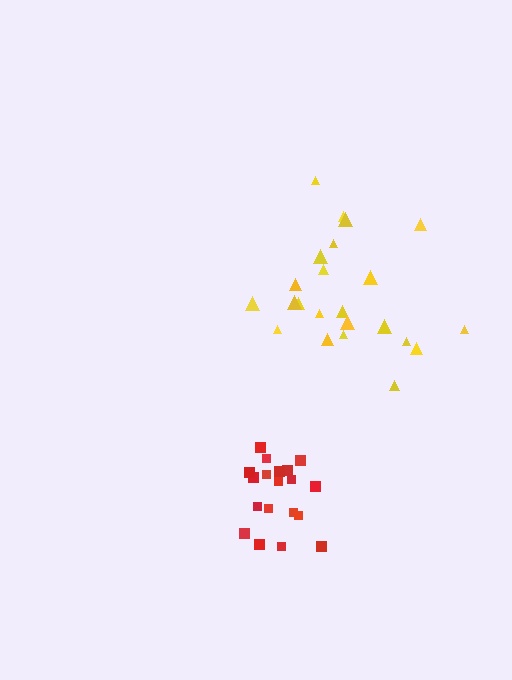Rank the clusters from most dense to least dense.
red, yellow.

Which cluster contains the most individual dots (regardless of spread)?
Yellow (23).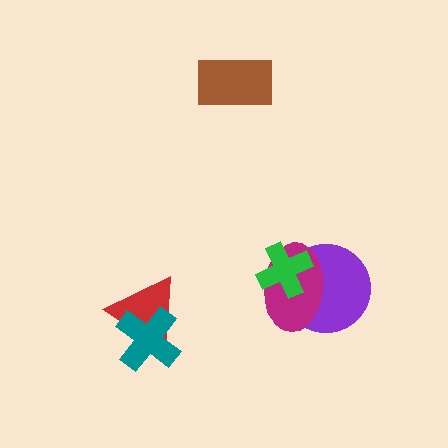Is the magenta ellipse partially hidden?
Yes, it is partially covered by another shape.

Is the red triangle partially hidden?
Yes, it is partially covered by another shape.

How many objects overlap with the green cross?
2 objects overlap with the green cross.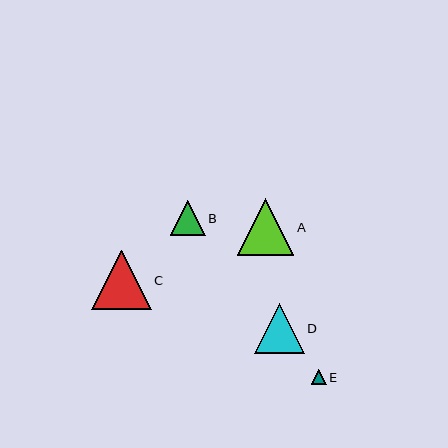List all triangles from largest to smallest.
From largest to smallest: C, A, D, B, E.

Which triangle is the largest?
Triangle C is the largest with a size of approximately 59 pixels.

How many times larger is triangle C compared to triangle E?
Triangle C is approximately 3.9 times the size of triangle E.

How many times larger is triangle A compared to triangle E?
Triangle A is approximately 3.7 times the size of triangle E.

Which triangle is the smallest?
Triangle E is the smallest with a size of approximately 15 pixels.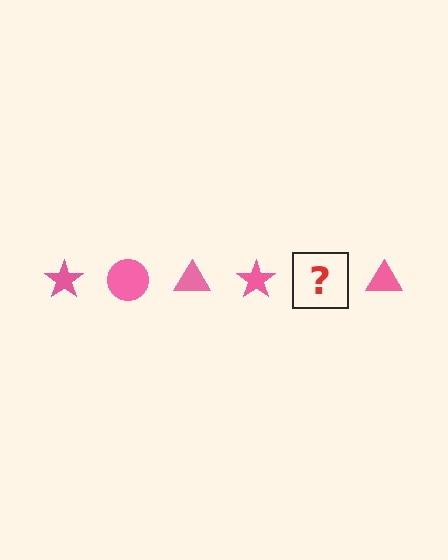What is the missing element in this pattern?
The missing element is a pink circle.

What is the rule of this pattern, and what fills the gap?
The rule is that the pattern cycles through star, circle, triangle shapes in pink. The gap should be filled with a pink circle.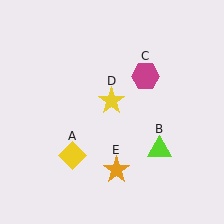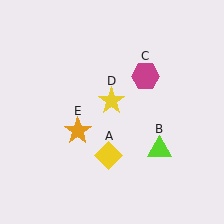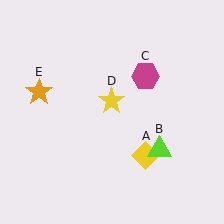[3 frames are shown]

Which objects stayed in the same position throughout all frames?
Lime triangle (object B) and magenta hexagon (object C) and yellow star (object D) remained stationary.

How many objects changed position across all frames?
2 objects changed position: yellow diamond (object A), orange star (object E).